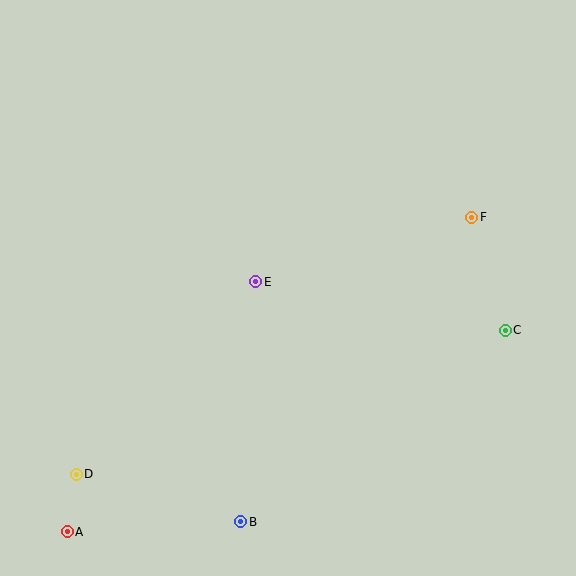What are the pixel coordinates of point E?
Point E is at (256, 282).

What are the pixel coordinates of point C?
Point C is at (505, 330).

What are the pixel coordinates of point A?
Point A is at (67, 532).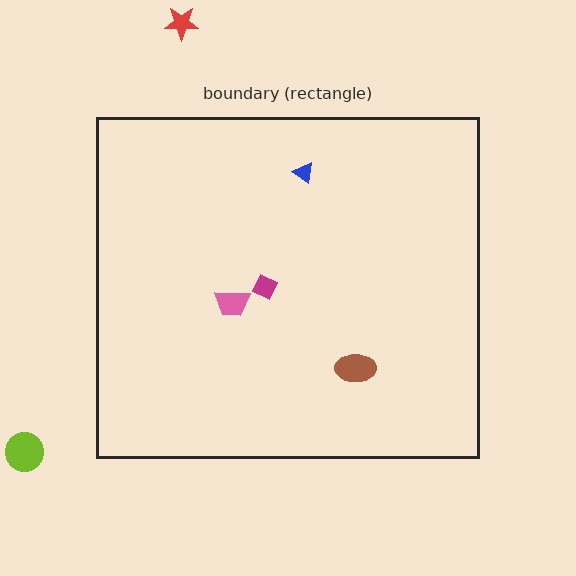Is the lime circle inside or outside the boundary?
Outside.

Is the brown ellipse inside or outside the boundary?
Inside.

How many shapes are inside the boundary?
4 inside, 2 outside.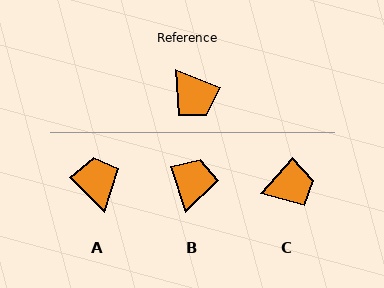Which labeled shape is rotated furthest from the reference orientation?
A, about 157 degrees away.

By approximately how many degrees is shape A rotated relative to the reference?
Approximately 157 degrees counter-clockwise.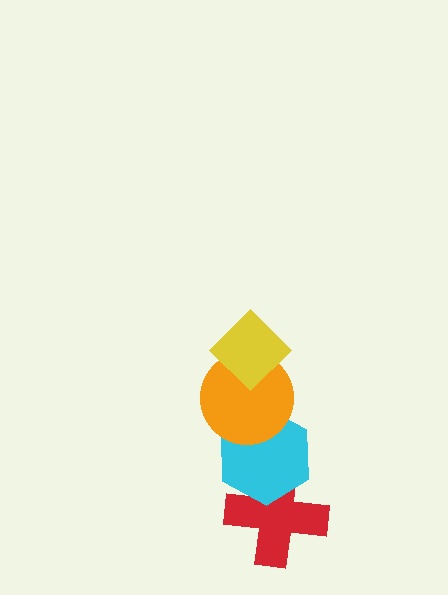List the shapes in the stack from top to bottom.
From top to bottom: the yellow diamond, the orange circle, the cyan hexagon, the red cross.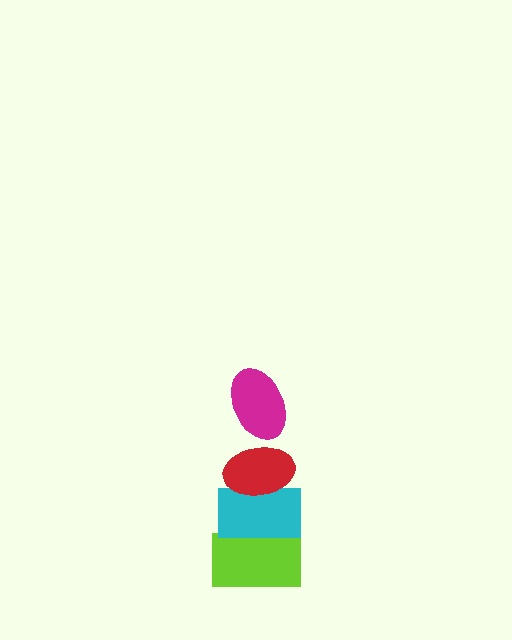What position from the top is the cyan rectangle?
The cyan rectangle is 3rd from the top.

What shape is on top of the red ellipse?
The magenta ellipse is on top of the red ellipse.